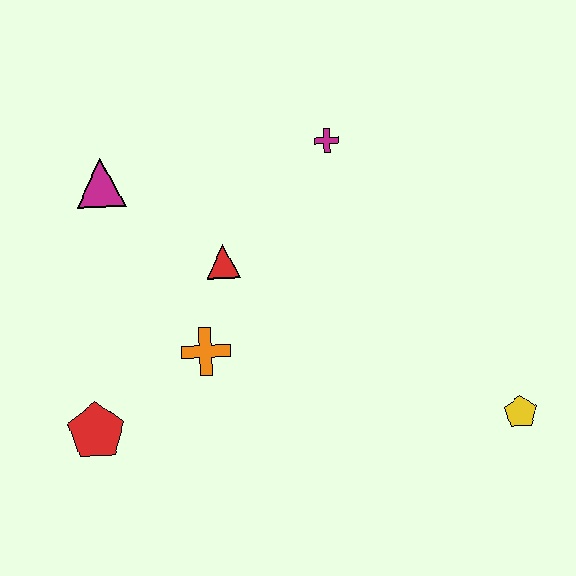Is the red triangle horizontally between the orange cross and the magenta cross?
Yes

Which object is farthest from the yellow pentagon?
The magenta triangle is farthest from the yellow pentagon.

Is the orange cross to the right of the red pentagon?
Yes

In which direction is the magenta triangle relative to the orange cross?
The magenta triangle is above the orange cross.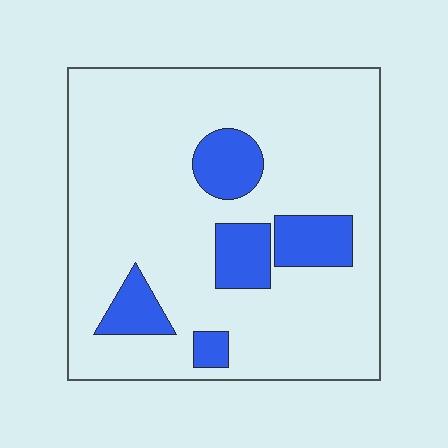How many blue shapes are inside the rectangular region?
5.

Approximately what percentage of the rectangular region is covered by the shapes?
Approximately 15%.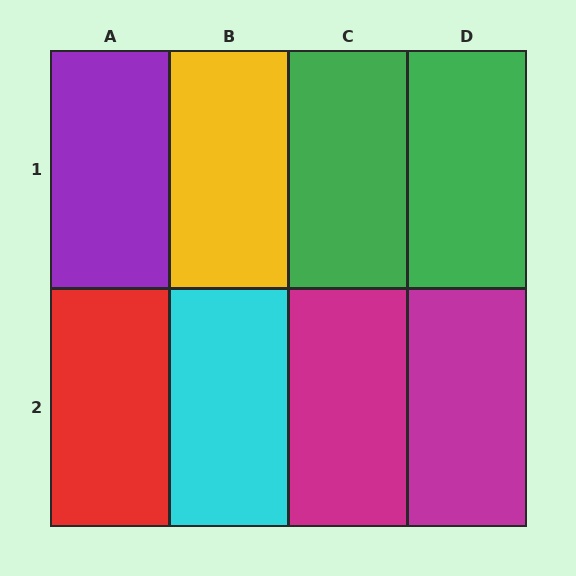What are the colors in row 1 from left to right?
Purple, yellow, green, green.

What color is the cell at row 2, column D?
Magenta.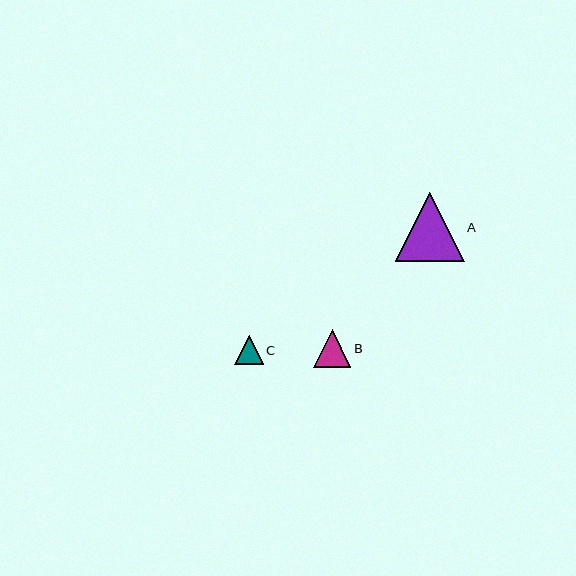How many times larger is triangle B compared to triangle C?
Triangle B is approximately 1.3 times the size of triangle C.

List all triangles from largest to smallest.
From largest to smallest: A, B, C.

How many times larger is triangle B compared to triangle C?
Triangle B is approximately 1.3 times the size of triangle C.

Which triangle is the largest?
Triangle A is the largest with a size of approximately 69 pixels.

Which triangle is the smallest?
Triangle C is the smallest with a size of approximately 29 pixels.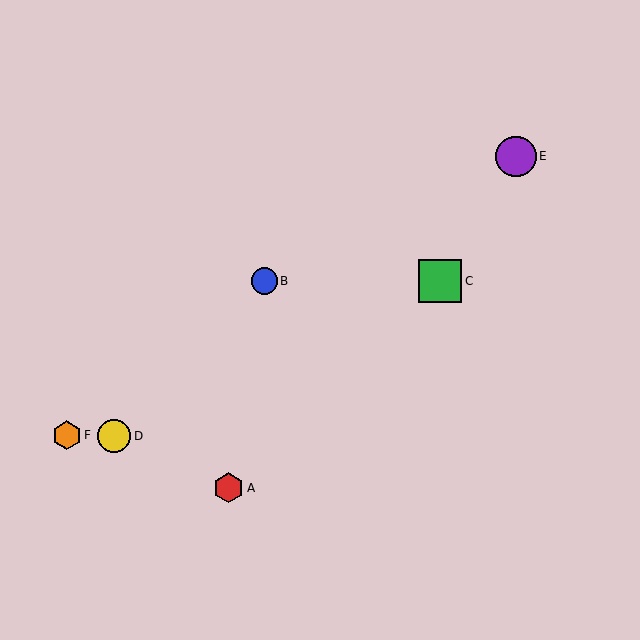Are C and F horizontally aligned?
No, C is at y≈281 and F is at y≈435.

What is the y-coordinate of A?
Object A is at y≈488.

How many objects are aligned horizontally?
2 objects (B, C) are aligned horizontally.